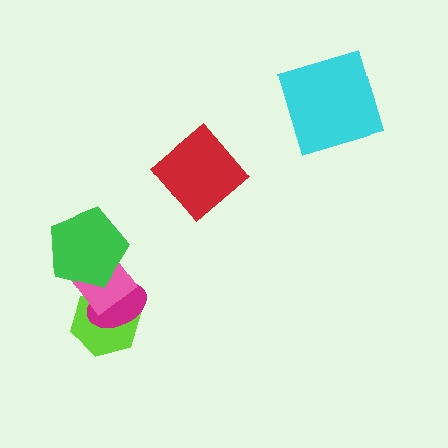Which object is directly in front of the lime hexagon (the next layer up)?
The magenta ellipse is directly in front of the lime hexagon.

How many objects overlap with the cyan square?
0 objects overlap with the cyan square.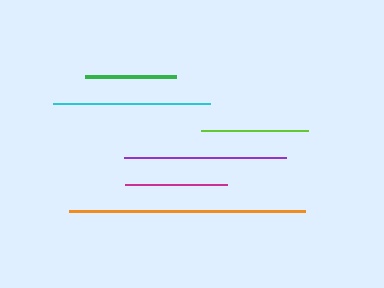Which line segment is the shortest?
The green line is the shortest at approximately 92 pixels.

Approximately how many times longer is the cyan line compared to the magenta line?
The cyan line is approximately 1.5 times the length of the magenta line.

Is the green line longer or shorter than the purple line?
The purple line is longer than the green line.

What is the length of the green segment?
The green segment is approximately 92 pixels long.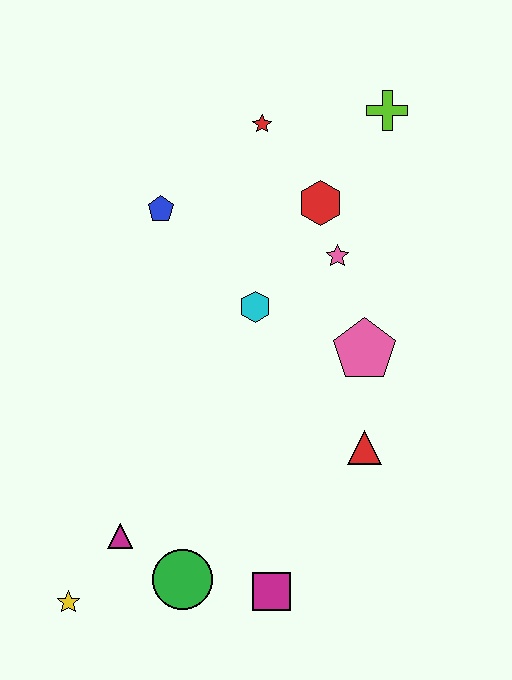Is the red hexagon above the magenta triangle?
Yes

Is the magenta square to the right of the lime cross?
No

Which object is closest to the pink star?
The red hexagon is closest to the pink star.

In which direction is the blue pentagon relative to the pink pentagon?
The blue pentagon is to the left of the pink pentagon.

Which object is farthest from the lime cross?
The yellow star is farthest from the lime cross.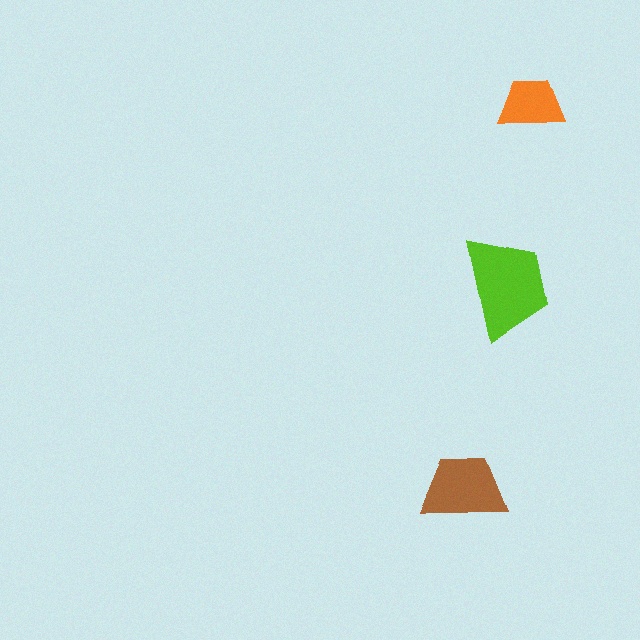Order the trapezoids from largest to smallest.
the lime one, the brown one, the orange one.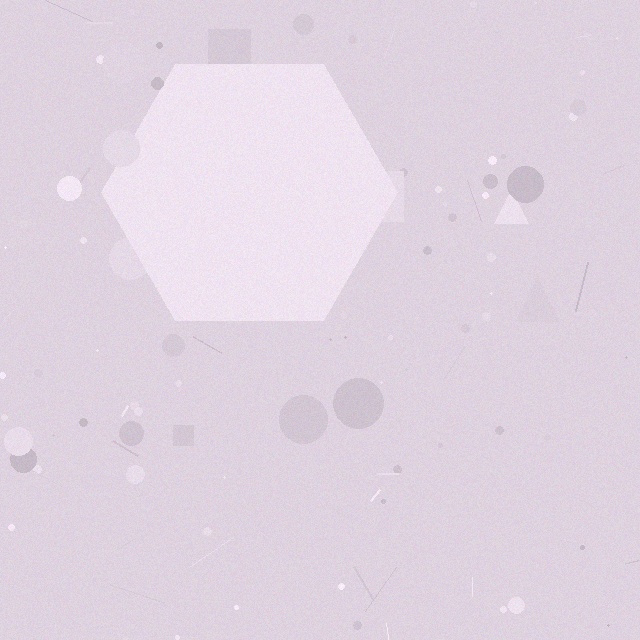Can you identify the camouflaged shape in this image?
The camouflaged shape is a hexagon.